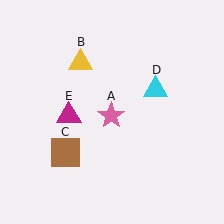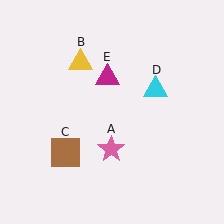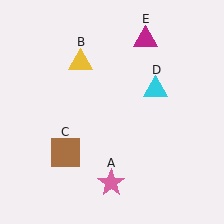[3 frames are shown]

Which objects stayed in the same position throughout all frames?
Yellow triangle (object B) and brown square (object C) and cyan triangle (object D) remained stationary.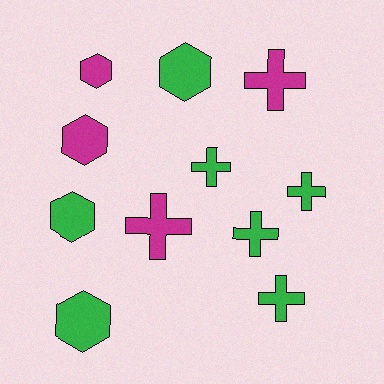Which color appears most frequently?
Green, with 7 objects.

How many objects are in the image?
There are 11 objects.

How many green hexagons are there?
There are 3 green hexagons.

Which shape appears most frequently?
Cross, with 6 objects.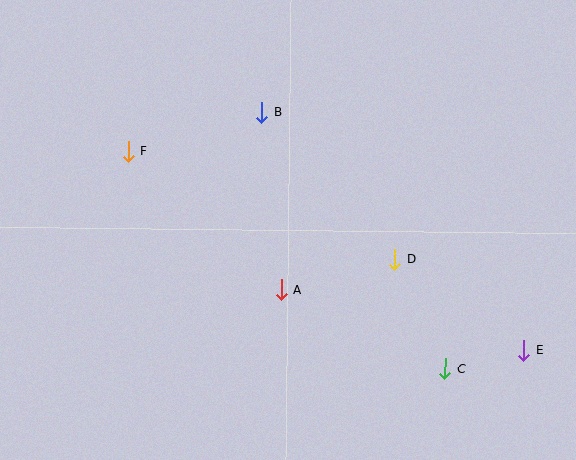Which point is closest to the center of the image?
Point A at (281, 290) is closest to the center.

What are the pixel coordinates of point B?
Point B is at (262, 112).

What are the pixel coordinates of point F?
Point F is at (128, 152).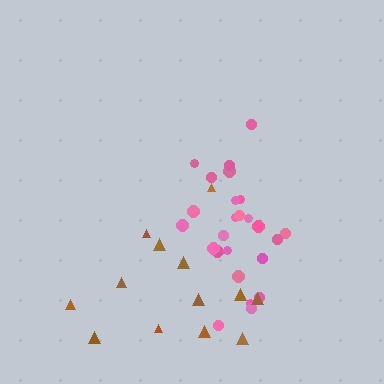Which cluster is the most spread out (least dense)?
Brown.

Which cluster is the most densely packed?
Pink.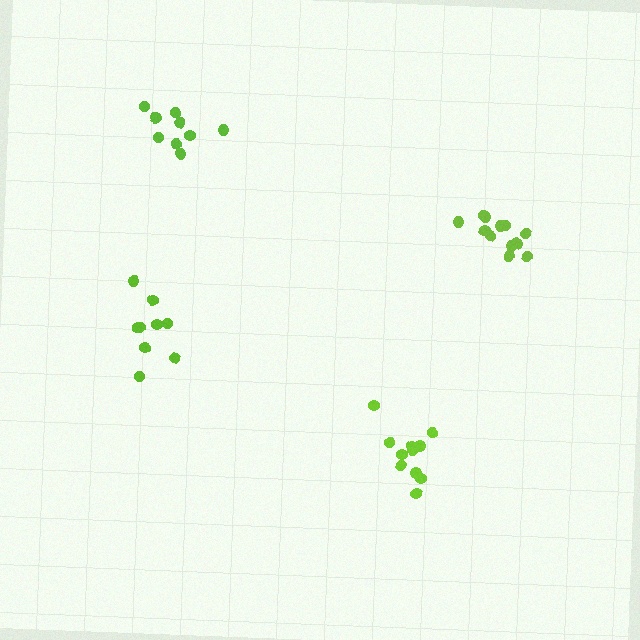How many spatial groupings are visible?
There are 4 spatial groupings.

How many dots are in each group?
Group 1: 12 dots, Group 2: 9 dots, Group 3: 11 dots, Group 4: 9 dots (41 total).